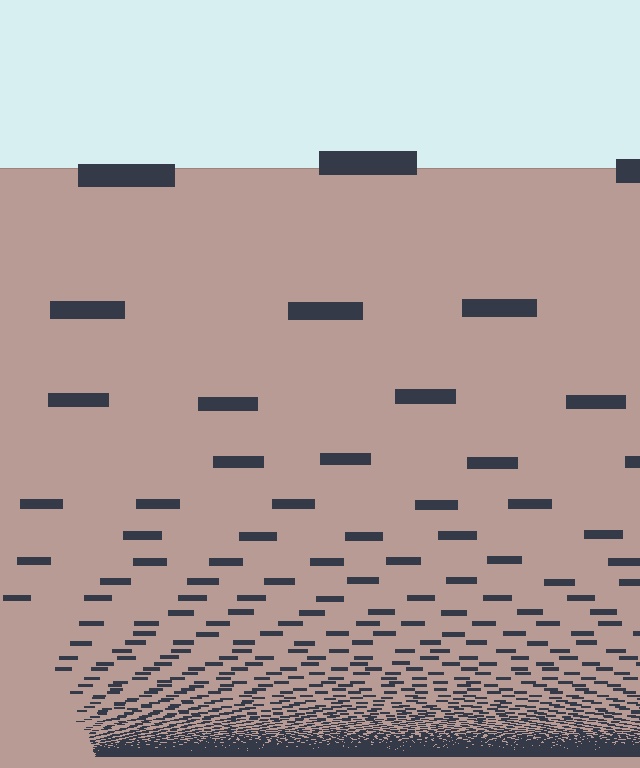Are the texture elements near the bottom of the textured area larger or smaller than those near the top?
Smaller. The gradient is inverted — elements near the bottom are smaller and denser.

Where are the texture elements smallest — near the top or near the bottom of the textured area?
Near the bottom.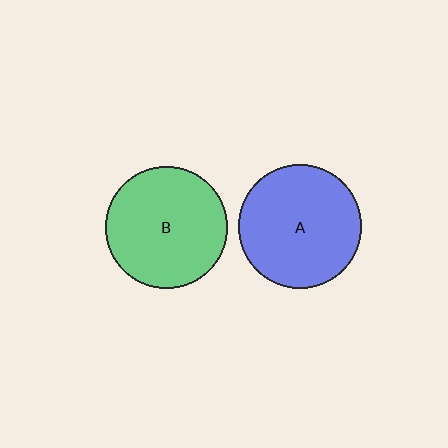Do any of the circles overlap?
No, none of the circles overlap.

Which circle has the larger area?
Circle A (blue).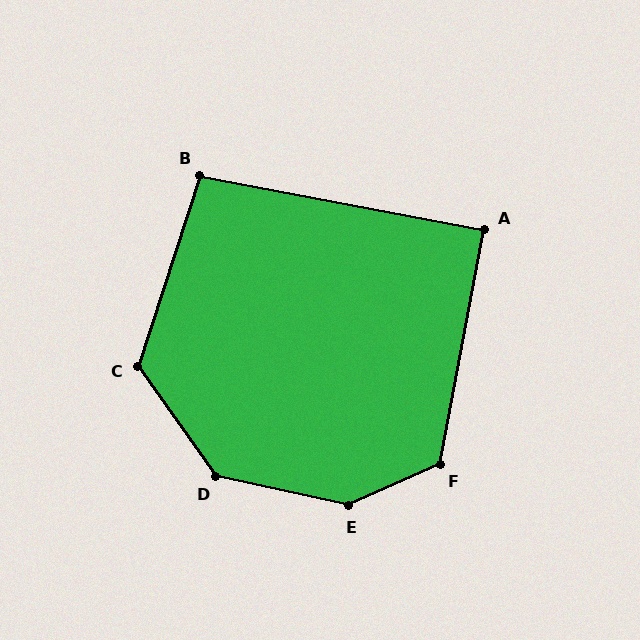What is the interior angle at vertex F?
Approximately 125 degrees (obtuse).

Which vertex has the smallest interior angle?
A, at approximately 90 degrees.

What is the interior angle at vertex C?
Approximately 127 degrees (obtuse).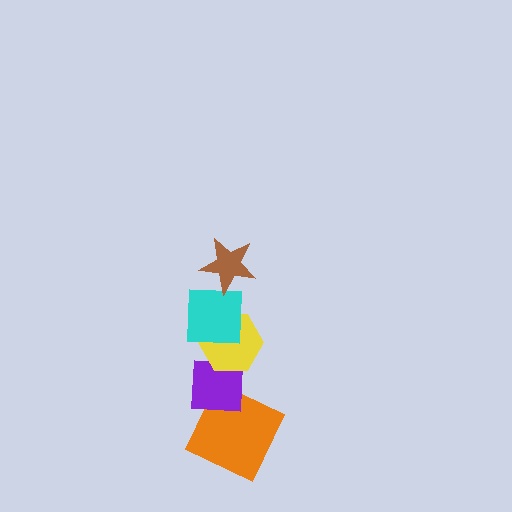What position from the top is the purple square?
The purple square is 4th from the top.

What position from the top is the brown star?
The brown star is 1st from the top.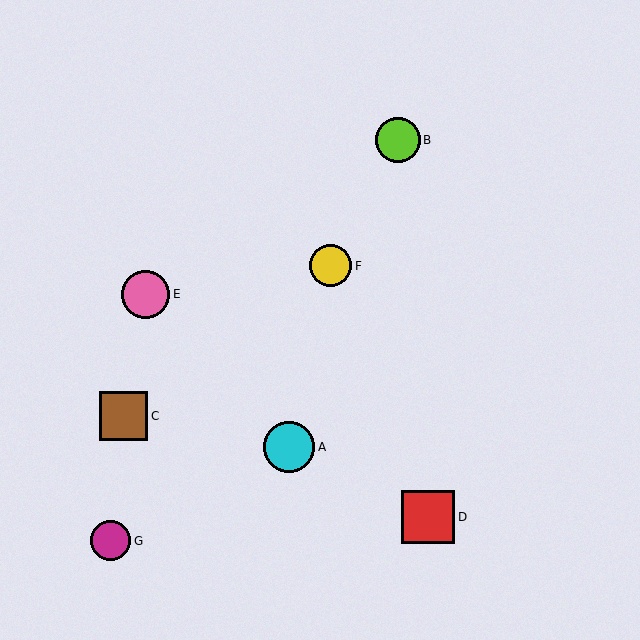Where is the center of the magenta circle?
The center of the magenta circle is at (111, 541).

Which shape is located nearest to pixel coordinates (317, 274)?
The yellow circle (labeled F) at (331, 266) is nearest to that location.